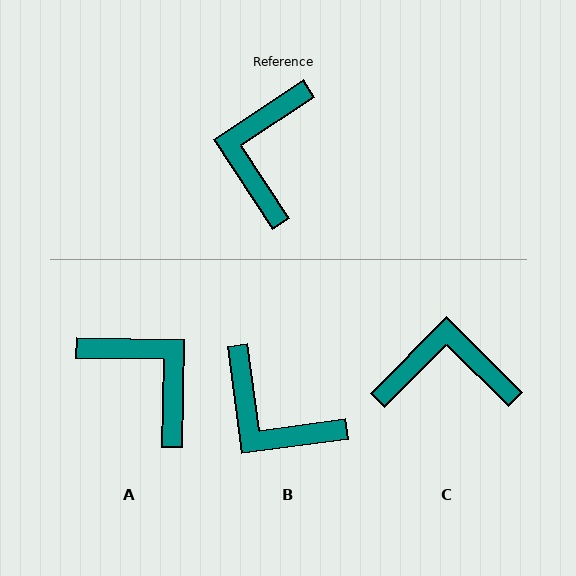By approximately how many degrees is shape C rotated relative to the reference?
Approximately 78 degrees clockwise.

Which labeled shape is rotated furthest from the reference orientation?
A, about 124 degrees away.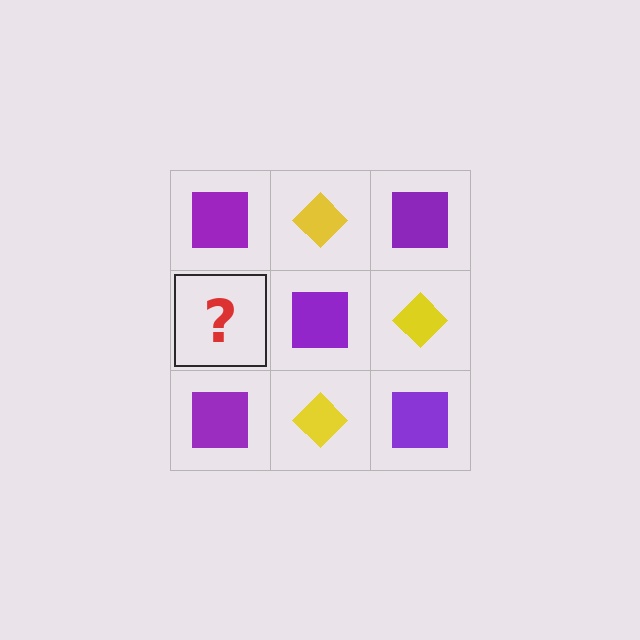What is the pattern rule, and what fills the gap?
The rule is that it alternates purple square and yellow diamond in a checkerboard pattern. The gap should be filled with a yellow diamond.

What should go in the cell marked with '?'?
The missing cell should contain a yellow diamond.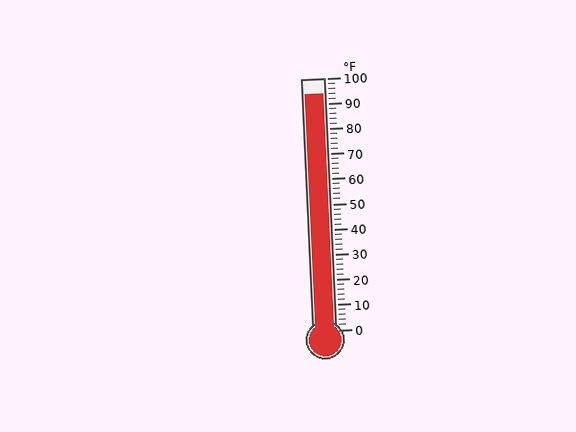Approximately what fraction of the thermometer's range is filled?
The thermometer is filled to approximately 95% of its range.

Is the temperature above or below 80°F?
The temperature is above 80°F.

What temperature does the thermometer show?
The thermometer shows approximately 94°F.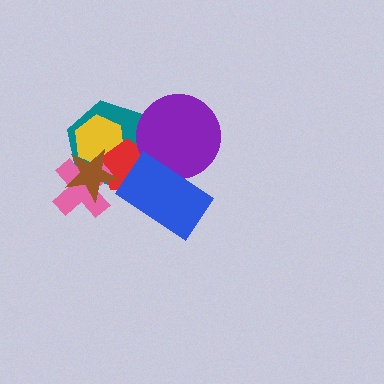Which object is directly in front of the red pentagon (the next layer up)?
The pink cross is directly in front of the red pentagon.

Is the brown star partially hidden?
No, no other shape covers it.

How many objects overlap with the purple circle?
3 objects overlap with the purple circle.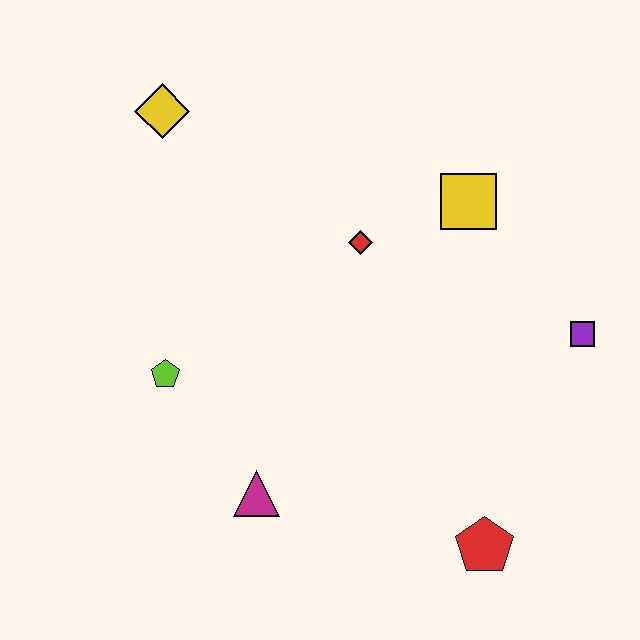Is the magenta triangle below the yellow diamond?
Yes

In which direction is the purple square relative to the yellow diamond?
The purple square is to the right of the yellow diamond.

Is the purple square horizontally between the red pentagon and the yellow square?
No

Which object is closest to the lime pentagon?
The magenta triangle is closest to the lime pentagon.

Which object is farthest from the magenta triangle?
The yellow diamond is farthest from the magenta triangle.